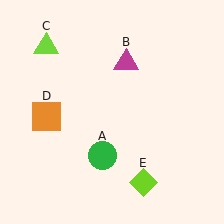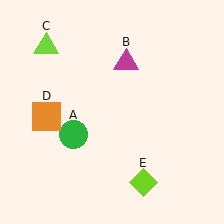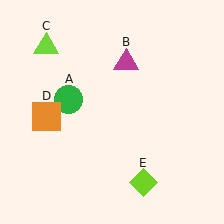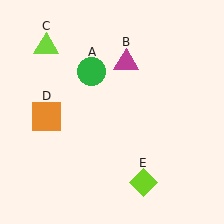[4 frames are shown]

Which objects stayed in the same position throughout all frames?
Magenta triangle (object B) and lime triangle (object C) and orange square (object D) and lime diamond (object E) remained stationary.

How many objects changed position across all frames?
1 object changed position: green circle (object A).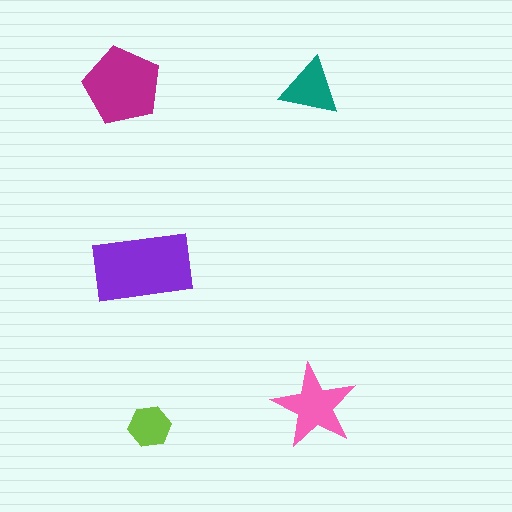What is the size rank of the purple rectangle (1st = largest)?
1st.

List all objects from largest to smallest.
The purple rectangle, the magenta pentagon, the pink star, the teal triangle, the lime hexagon.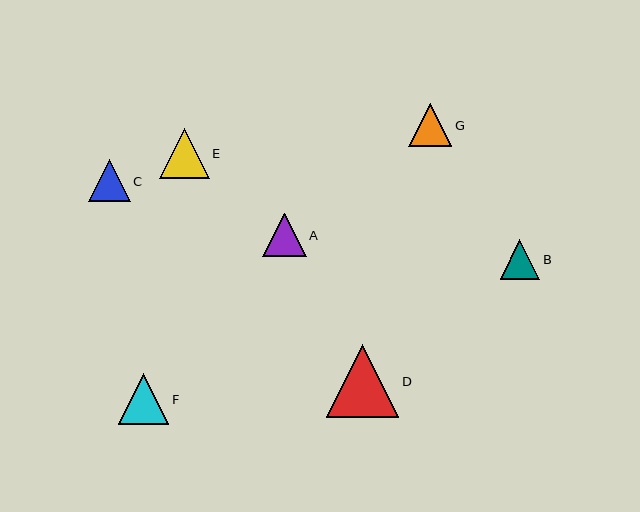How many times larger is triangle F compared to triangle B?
Triangle F is approximately 1.3 times the size of triangle B.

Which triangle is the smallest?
Triangle B is the smallest with a size of approximately 39 pixels.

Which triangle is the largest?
Triangle D is the largest with a size of approximately 73 pixels.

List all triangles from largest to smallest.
From largest to smallest: D, F, E, A, G, C, B.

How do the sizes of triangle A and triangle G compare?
Triangle A and triangle G are approximately the same size.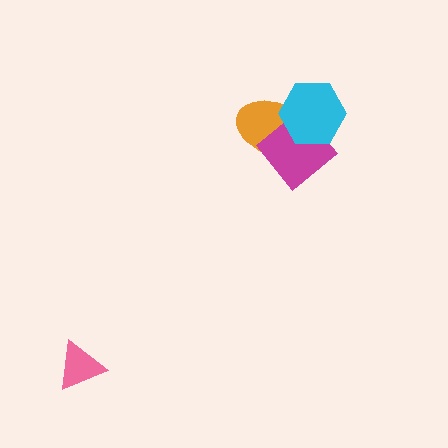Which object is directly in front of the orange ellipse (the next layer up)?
The magenta diamond is directly in front of the orange ellipse.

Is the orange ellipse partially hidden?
Yes, it is partially covered by another shape.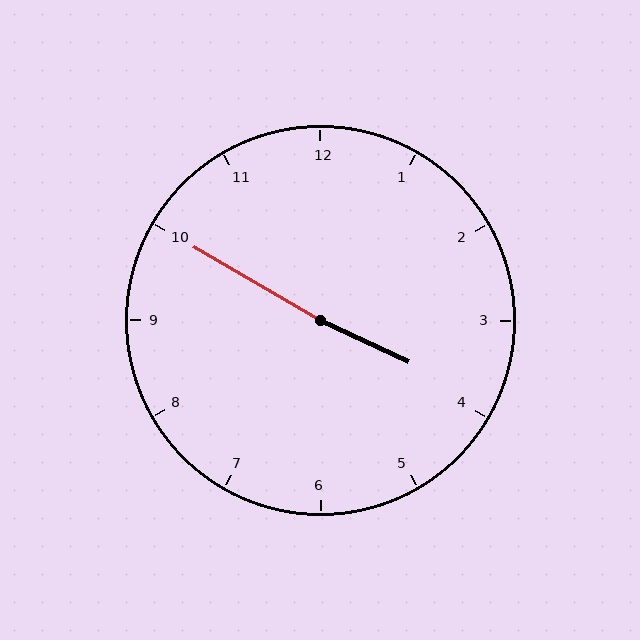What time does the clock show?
3:50.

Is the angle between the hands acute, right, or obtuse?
It is obtuse.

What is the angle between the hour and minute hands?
Approximately 175 degrees.